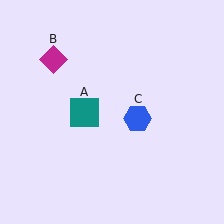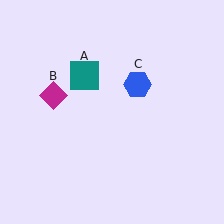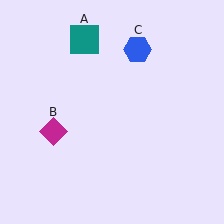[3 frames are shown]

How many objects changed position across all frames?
3 objects changed position: teal square (object A), magenta diamond (object B), blue hexagon (object C).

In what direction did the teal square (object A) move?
The teal square (object A) moved up.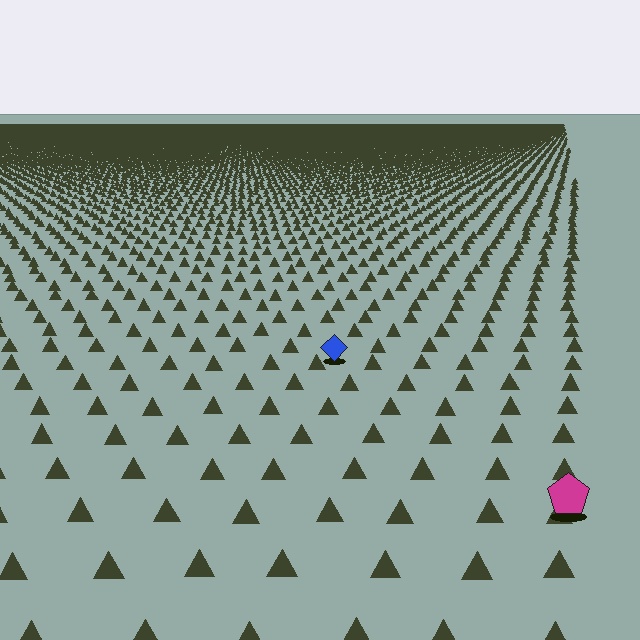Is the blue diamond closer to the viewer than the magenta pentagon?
No. The magenta pentagon is closer — you can tell from the texture gradient: the ground texture is coarser near it.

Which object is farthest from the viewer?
The blue diamond is farthest from the viewer. It appears smaller and the ground texture around it is denser.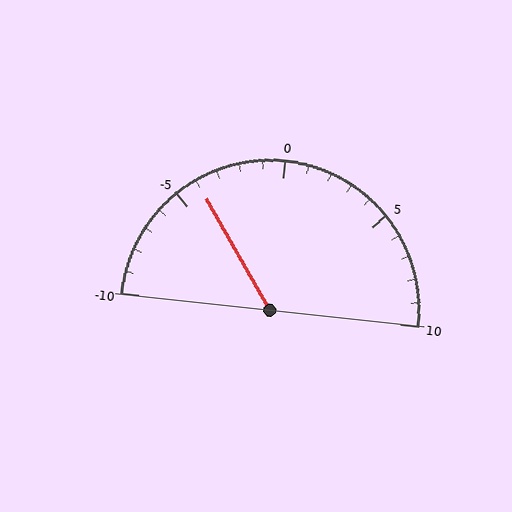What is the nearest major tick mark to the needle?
The nearest major tick mark is -5.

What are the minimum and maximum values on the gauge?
The gauge ranges from -10 to 10.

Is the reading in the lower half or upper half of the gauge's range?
The reading is in the lower half of the range (-10 to 10).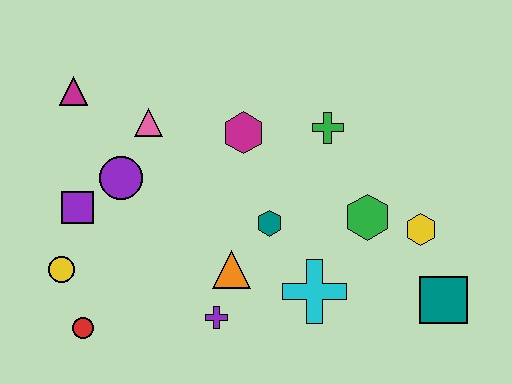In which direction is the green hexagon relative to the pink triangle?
The green hexagon is to the right of the pink triangle.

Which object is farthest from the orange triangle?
The magenta triangle is farthest from the orange triangle.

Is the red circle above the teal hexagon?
No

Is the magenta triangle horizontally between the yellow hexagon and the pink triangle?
No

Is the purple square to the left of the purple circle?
Yes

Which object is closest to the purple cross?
The orange triangle is closest to the purple cross.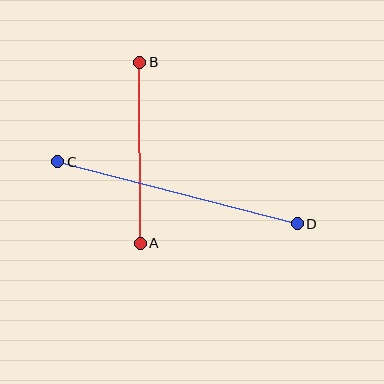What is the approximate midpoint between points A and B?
The midpoint is at approximately (140, 153) pixels.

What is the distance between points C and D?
The distance is approximately 248 pixels.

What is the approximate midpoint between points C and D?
The midpoint is at approximately (178, 193) pixels.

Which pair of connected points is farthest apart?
Points C and D are farthest apart.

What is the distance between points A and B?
The distance is approximately 181 pixels.